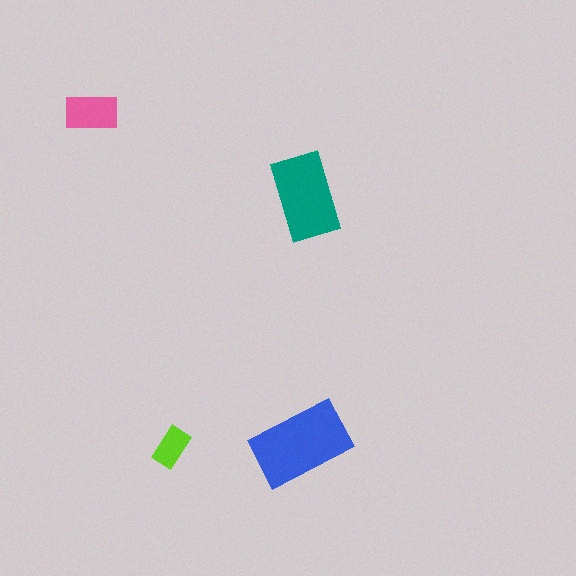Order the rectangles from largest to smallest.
the blue one, the teal one, the pink one, the lime one.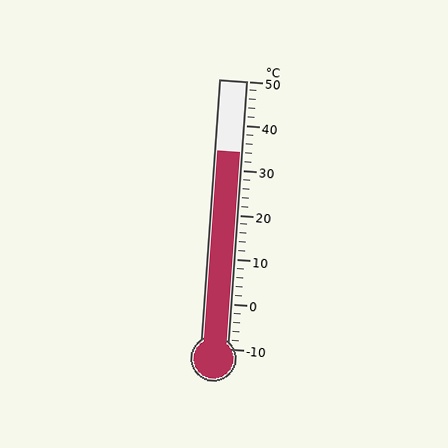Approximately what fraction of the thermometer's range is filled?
The thermometer is filled to approximately 75% of its range.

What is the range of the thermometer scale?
The thermometer scale ranges from -10°C to 50°C.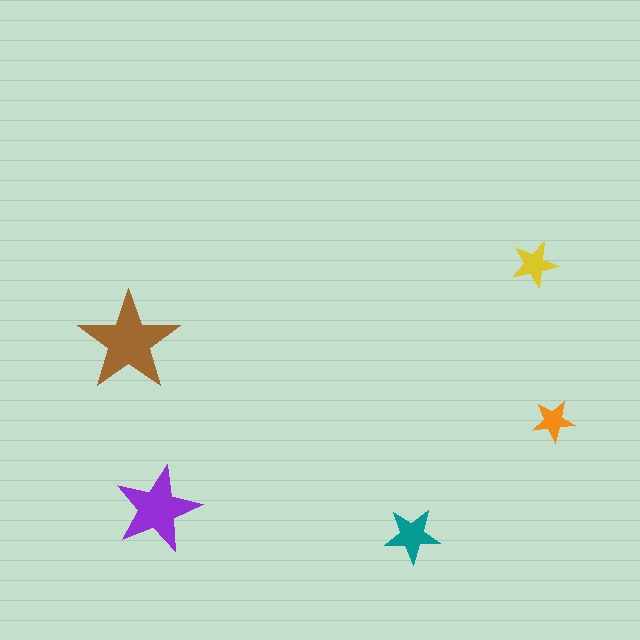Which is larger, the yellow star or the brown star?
The brown one.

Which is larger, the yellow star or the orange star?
The yellow one.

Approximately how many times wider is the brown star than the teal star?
About 2 times wider.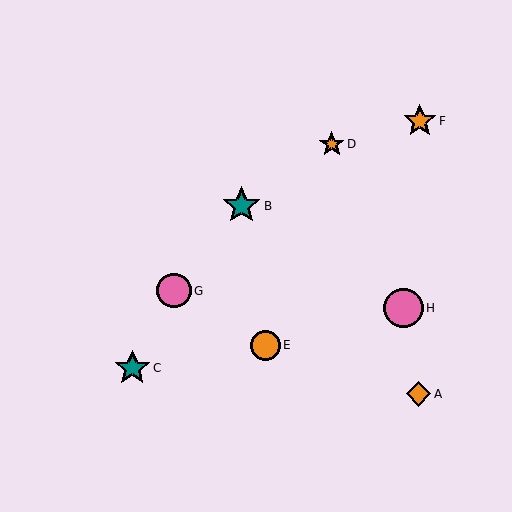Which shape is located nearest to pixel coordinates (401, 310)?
The pink circle (labeled H) at (404, 308) is nearest to that location.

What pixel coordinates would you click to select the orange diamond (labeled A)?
Click at (419, 394) to select the orange diamond A.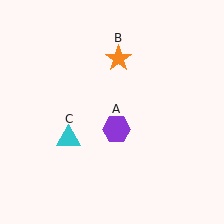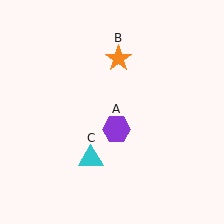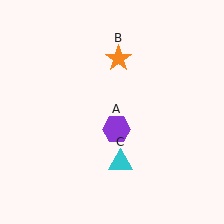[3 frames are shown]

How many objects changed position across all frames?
1 object changed position: cyan triangle (object C).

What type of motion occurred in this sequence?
The cyan triangle (object C) rotated counterclockwise around the center of the scene.